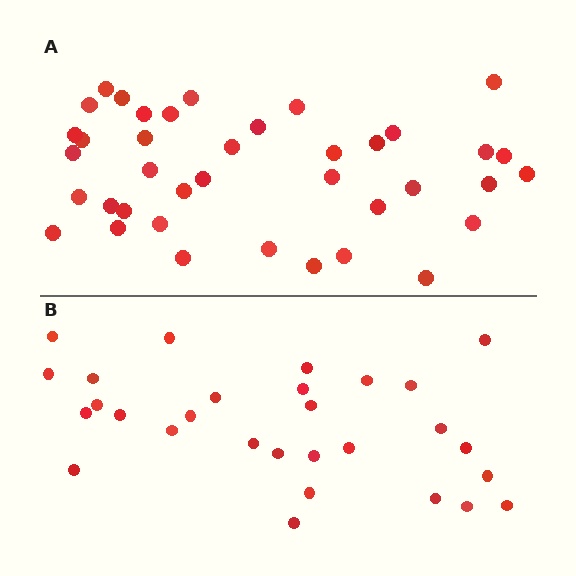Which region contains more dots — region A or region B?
Region A (the top region) has more dots.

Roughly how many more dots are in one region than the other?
Region A has roughly 10 or so more dots than region B.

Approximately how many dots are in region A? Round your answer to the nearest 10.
About 40 dots. (The exact count is 39, which rounds to 40.)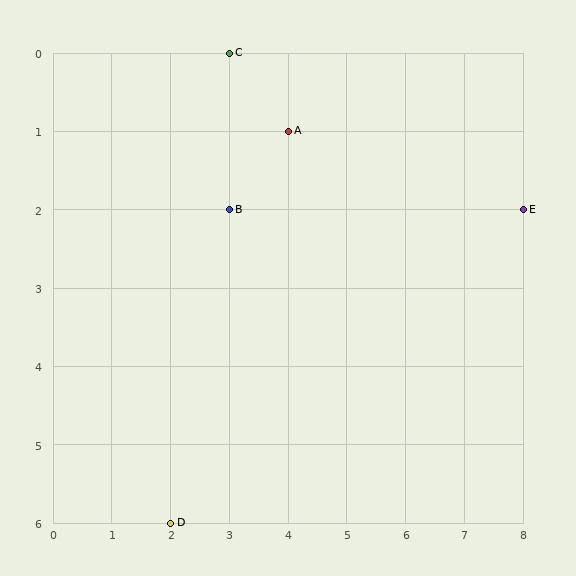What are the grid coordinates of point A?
Point A is at grid coordinates (4, 1).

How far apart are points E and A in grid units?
Points E and A are 4 columns and 1 row apart (about 4.1 grid units diagonally).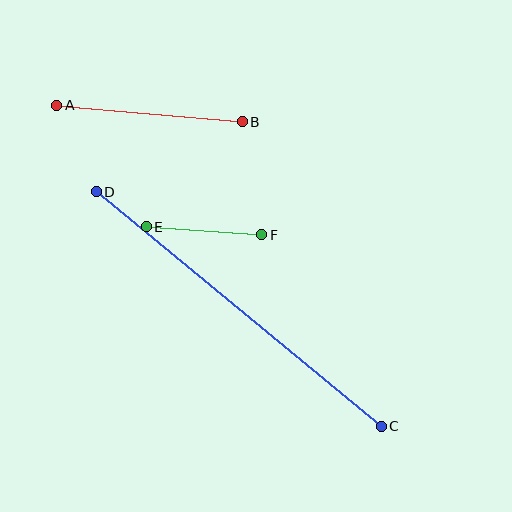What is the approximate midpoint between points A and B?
The midpoint is at approximately (149, 113) pixels.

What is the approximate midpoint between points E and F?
The midpoint is at approximately (204, 231) pixels.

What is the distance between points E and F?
The distance is approximately 116 pixels.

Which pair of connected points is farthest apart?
Points C and D are farthest apart.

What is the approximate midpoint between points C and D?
The midpoint is at approximately (239, 309) pixels.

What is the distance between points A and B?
The distance is approximately 186 pixels.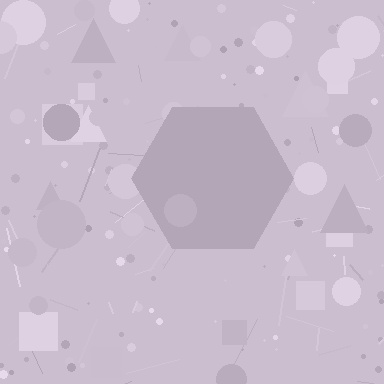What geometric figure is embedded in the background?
A hexagon is embedded in the background.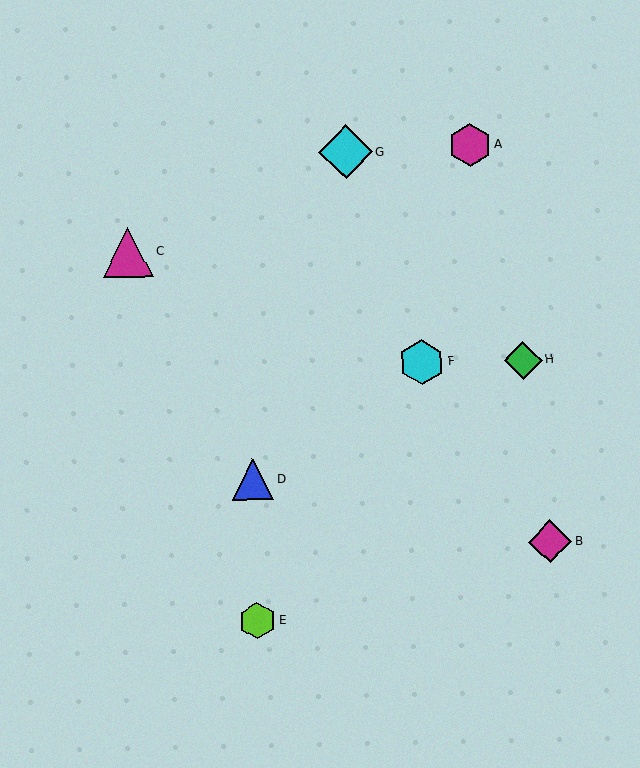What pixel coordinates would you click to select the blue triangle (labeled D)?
Click at (253, 479) to select the blue triangle D.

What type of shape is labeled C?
Shape C is a magenta triangle.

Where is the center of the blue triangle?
The center of the blue triangle is at (253, 479).